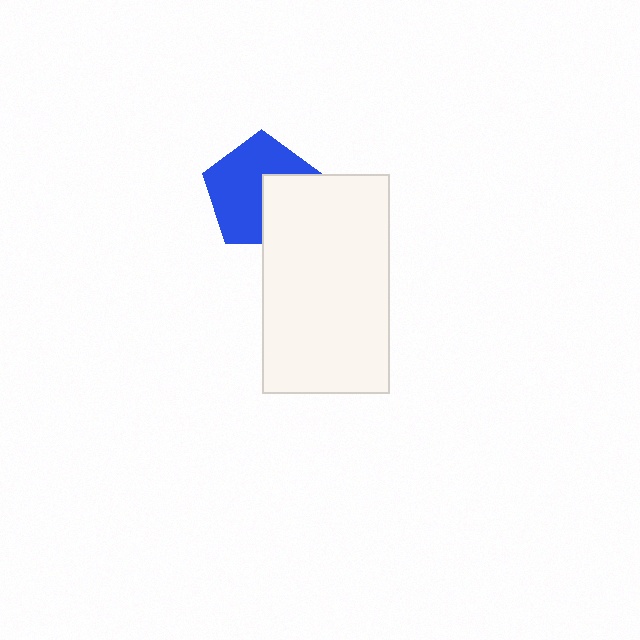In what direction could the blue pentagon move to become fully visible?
The blue pentagon could move toward the upper-left. That would shift it out from behind the white rectangle entirely.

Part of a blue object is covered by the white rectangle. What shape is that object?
It is a pentagon.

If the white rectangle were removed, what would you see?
You would see the complete blue pentagon.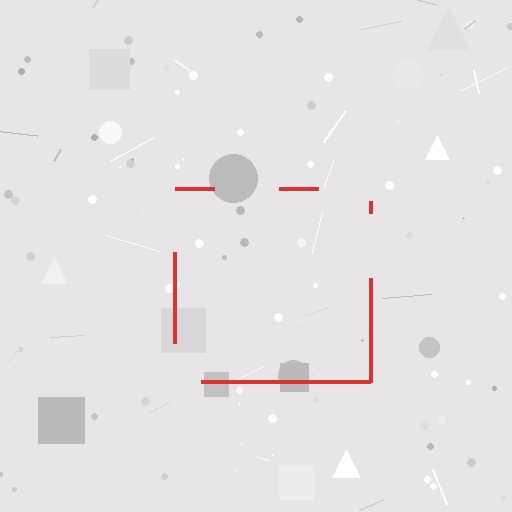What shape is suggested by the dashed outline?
The dashed outline suggests a square.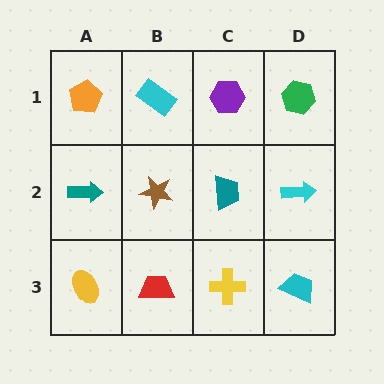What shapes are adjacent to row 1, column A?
A teal arrow (row 2, column A), a cyan rectangle (row 1, column B).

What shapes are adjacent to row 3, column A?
A teal arrow (row 2, column A), a red trapezoid (row 3, column B).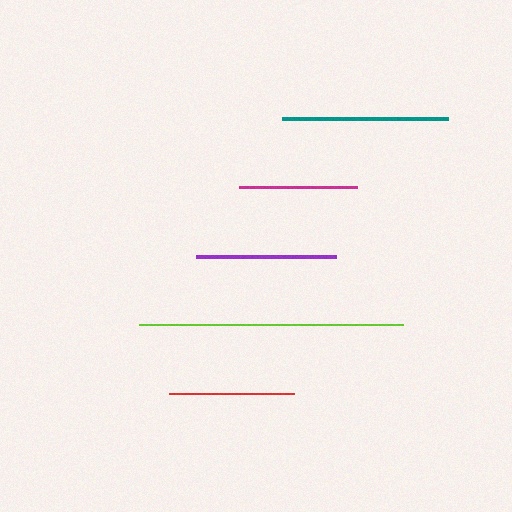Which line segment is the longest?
The lime line is the longest at approximately 264 pixels.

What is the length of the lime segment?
The lime segment is approximately 264 pixels long.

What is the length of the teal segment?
The teal segment is approximately 166 pixels long.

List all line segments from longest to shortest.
From longest to shortest: lime, teal, purple, red, magenta.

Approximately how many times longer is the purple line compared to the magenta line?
The purple line is approximately 1.2 times the length of the magenta line.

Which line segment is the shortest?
The magenta line is the shortest at approximately 117 pixels.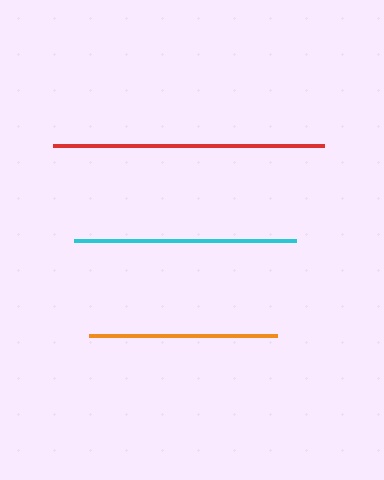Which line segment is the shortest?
The orange line is the shortest at approximately 188 pixels.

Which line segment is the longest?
The red line is the longest at approximately 271 pixels.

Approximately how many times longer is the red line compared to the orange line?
The red line is approximately 1.4 times the length of the orange line.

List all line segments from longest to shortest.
From longest to shortest: red, cyan, orange.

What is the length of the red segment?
The red segment is approximately 271 pixels long.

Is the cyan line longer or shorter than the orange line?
The cyan line is longer than the orange line.